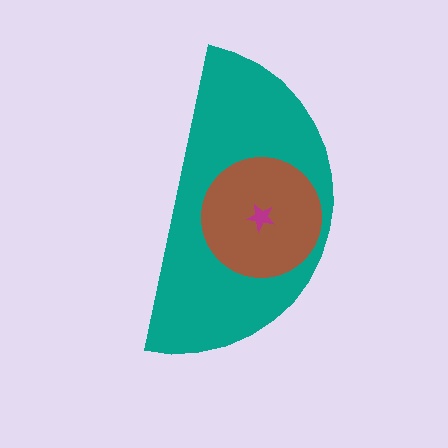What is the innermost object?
The magenta star.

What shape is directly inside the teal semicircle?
The brown circle.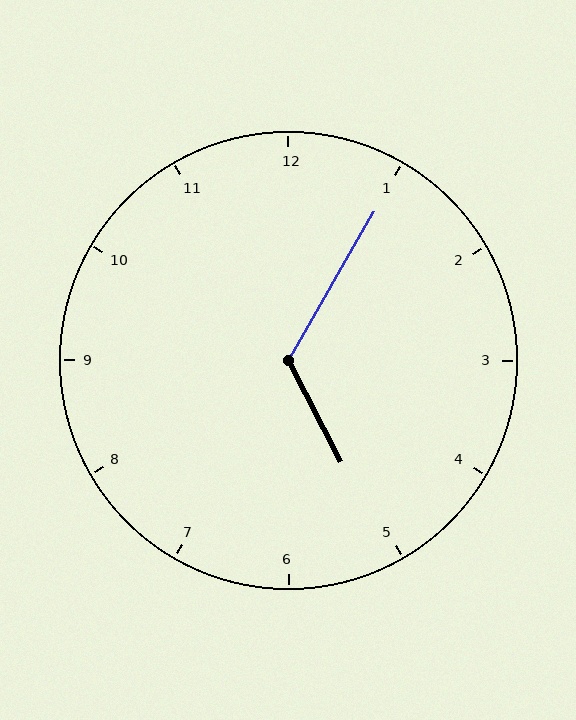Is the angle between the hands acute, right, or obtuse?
It is obtuse.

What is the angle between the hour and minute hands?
Approximately 122 degrees.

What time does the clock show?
5:05.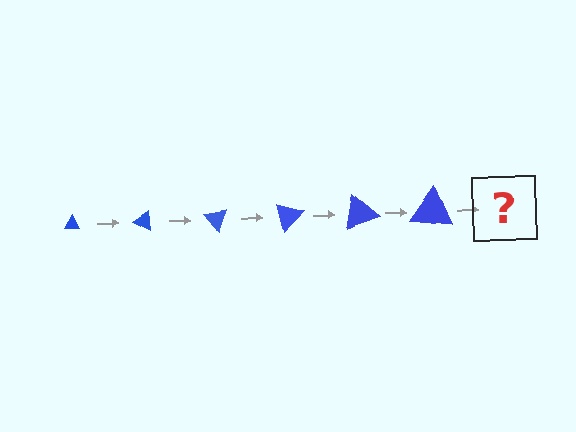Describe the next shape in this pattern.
It should be a triangle, larger than the previous one and rotated 150 degrees from the start.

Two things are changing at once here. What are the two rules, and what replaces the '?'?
The two rules are that the triangle grows larger each step and it rotates 25 degrees each step. The '?' should be a triangle, larger than the previous one and rotated 150 degrees from the start.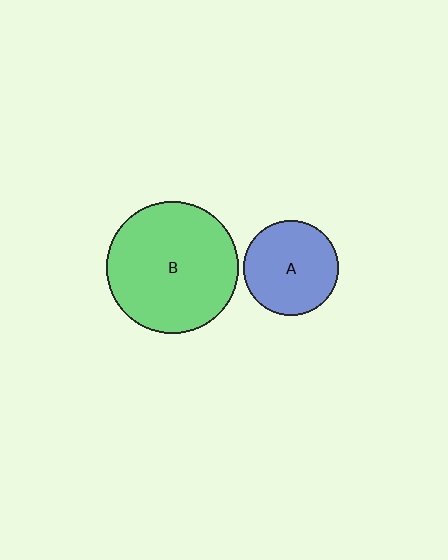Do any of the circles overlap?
No, none of the circles overlap.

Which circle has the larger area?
Circle B (green).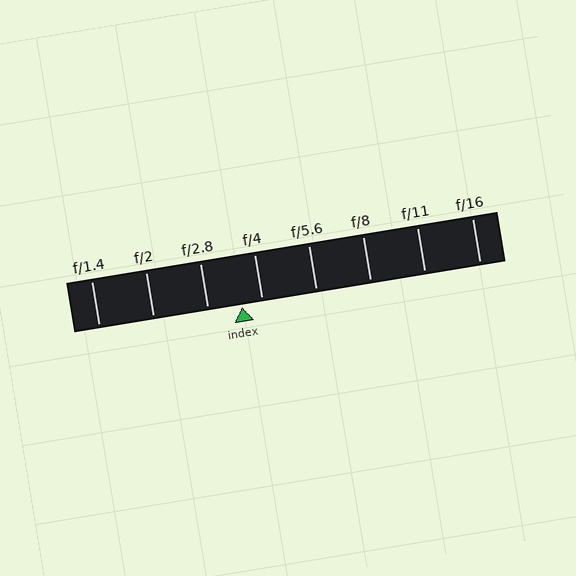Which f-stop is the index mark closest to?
The index mark is closest to f/4.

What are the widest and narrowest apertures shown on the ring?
The widest aperture shown is f/1.4 and the narrowest is f/16.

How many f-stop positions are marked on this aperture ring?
There are 8 f-stop positions marked.